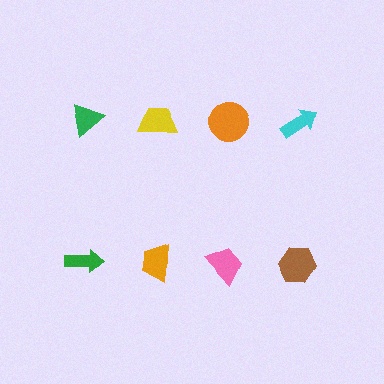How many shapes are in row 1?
4 shapes.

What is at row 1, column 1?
A green triangle.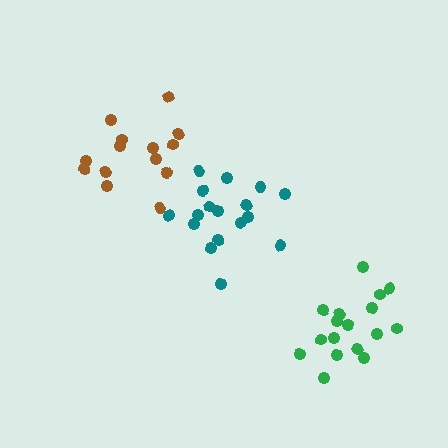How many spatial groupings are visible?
There are 3 spatial groupings.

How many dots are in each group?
Group 1: 14 dots, Group 2: 17 dots, Group 3: 17 dots (48 total).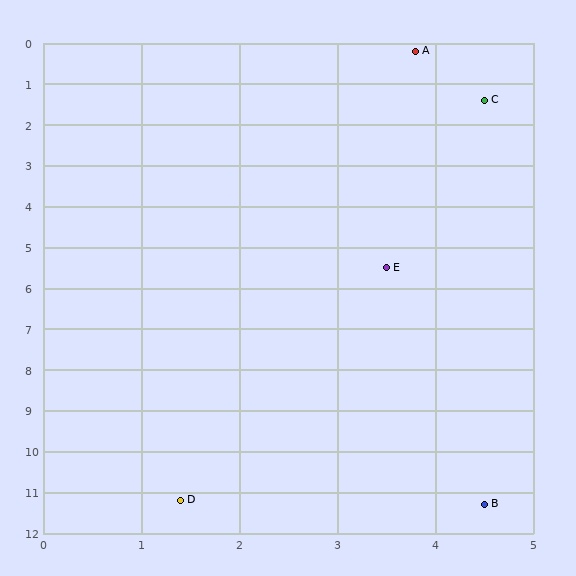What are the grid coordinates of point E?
Point E is at approximately (3.5, 5.5).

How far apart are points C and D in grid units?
Points C and D are about 10.3 grid units apart.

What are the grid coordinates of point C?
Point C is at approximately (4.5, 1.4).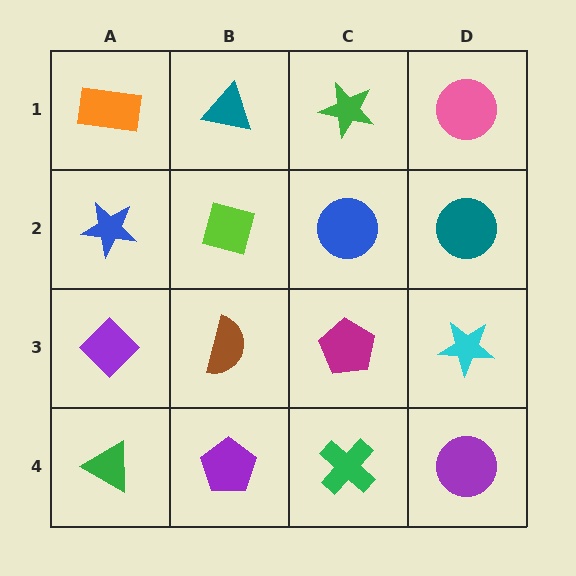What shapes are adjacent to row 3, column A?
A blue star (row 2, column A), a green triangle (row 4, column A), a brown semicircle (row 3, column B).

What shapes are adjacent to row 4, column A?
A purple diamond (row 3, column A), a purple pentagon (row 4, column B).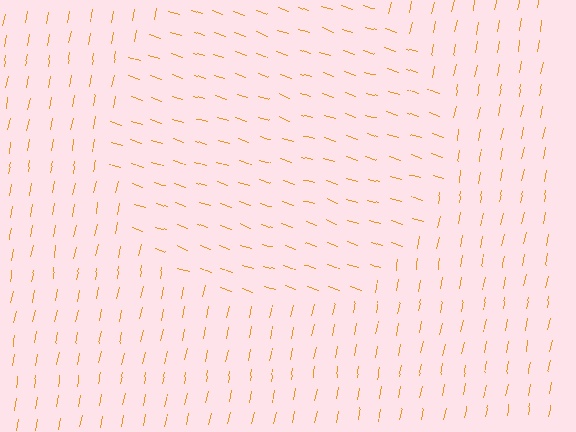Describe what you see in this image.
The image is filled with small orange line segments. A circle region in the image has lines oriented differently from the surrounding lines, creating a visible texture boundary.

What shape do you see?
I see a circle.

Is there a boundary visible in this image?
Yes, there is a texture boundary formed by a change in line orientation.